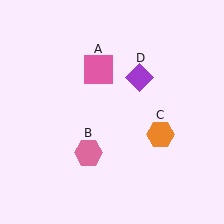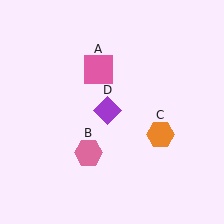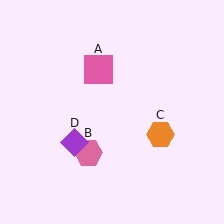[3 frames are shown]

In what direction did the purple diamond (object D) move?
The purple diamond (object D) moved down and to the left.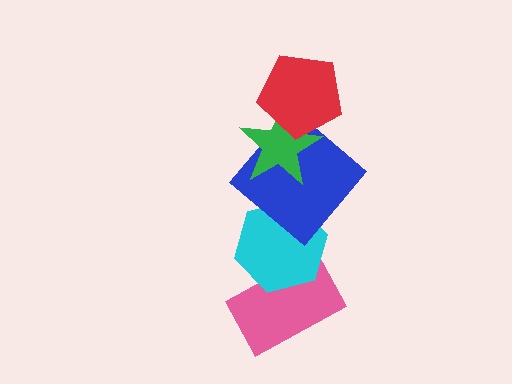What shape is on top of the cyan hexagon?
The blue diamond is on top of the cyan hexagon.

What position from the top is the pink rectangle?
The pink rectangle is 5th from the top.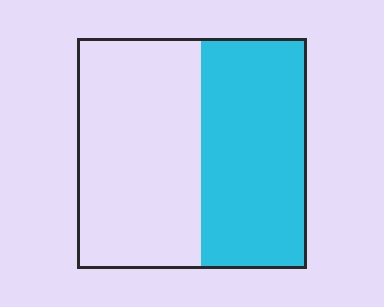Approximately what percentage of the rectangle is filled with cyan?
Approximately 45%.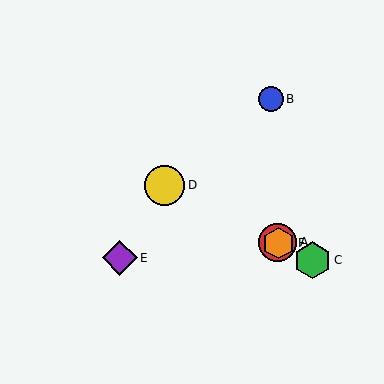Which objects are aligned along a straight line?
Objects A, C, D, F are aligned along a straight line.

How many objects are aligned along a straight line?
4 objects (A, C, D, F) are aligned along a straight line.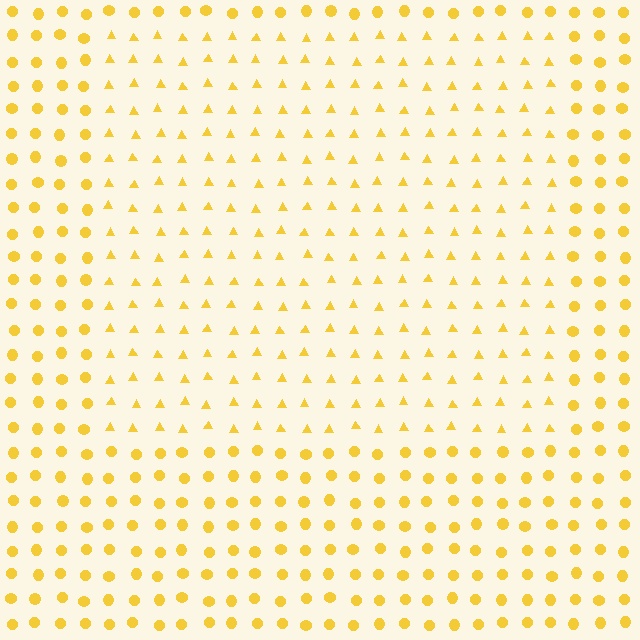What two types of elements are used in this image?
The image uses triangles inside the rectangle region and circles outside it.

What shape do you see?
I see a rectangle.